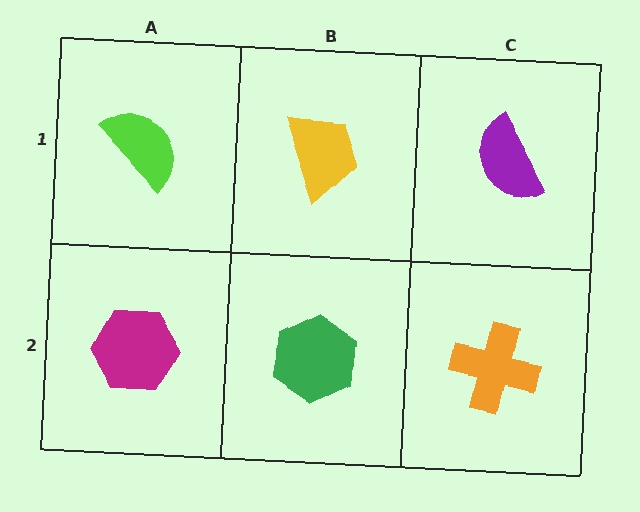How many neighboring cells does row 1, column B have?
3.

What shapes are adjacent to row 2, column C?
A purple semicircle (row 1, column C), a green hexagon (row 2, column B).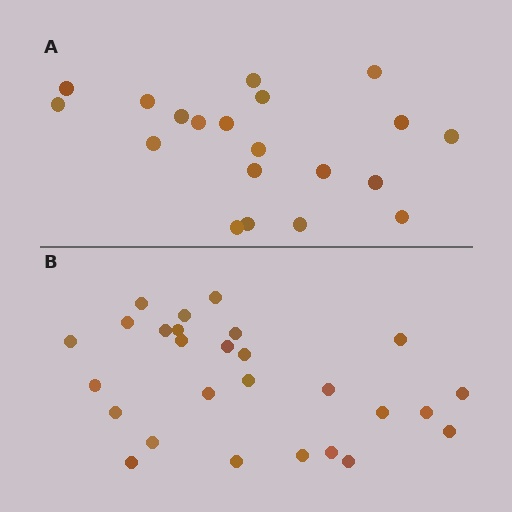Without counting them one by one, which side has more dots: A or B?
Region B (the bottom region) has more dots.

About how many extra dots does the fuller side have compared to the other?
Region B has roughly 8 or so more dots than region A.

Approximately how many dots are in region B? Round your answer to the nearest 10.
About 30 dots. (The exact count is 27, which rounds to 30.)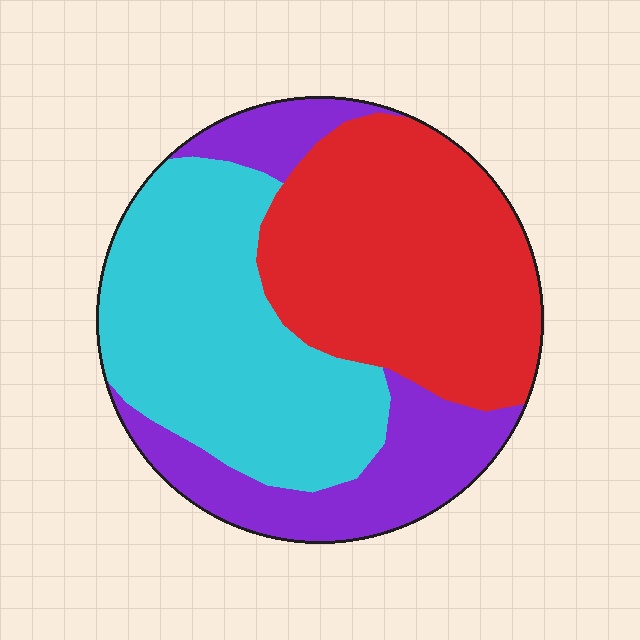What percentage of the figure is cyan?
Cyan takes up about three eighths (3/8) of the figure.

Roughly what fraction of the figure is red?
Red covers 39% of the figure.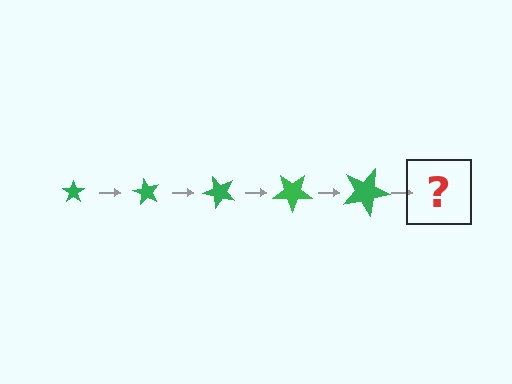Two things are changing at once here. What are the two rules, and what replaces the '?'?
The two rules are that the star grows larger each step and it rotates 60 degrees each step. The '?' should be a star, larger than the previous one and rotated 300 degrees from the start.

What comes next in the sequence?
The next element should be a star, larger than the previous one and rotated 300 degrees from the start.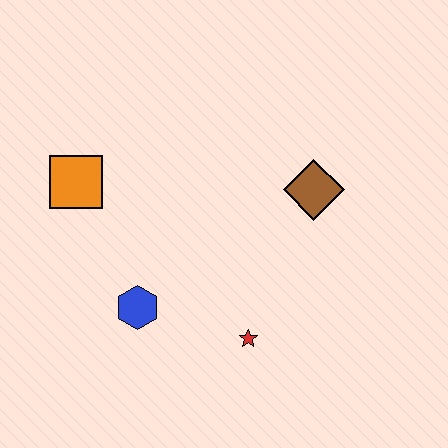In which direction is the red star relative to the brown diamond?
The red star is below the brown diamond.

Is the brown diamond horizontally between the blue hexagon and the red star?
No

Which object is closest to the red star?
The blue hexagon is closest to the red star.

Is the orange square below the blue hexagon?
No